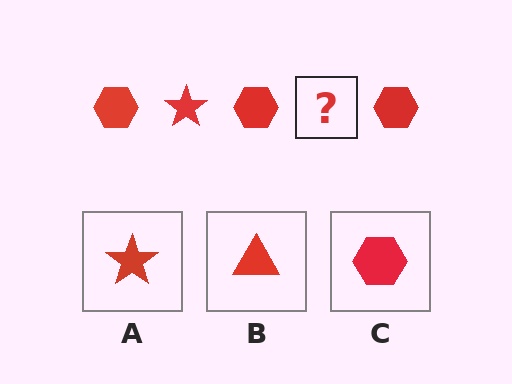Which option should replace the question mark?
Option A.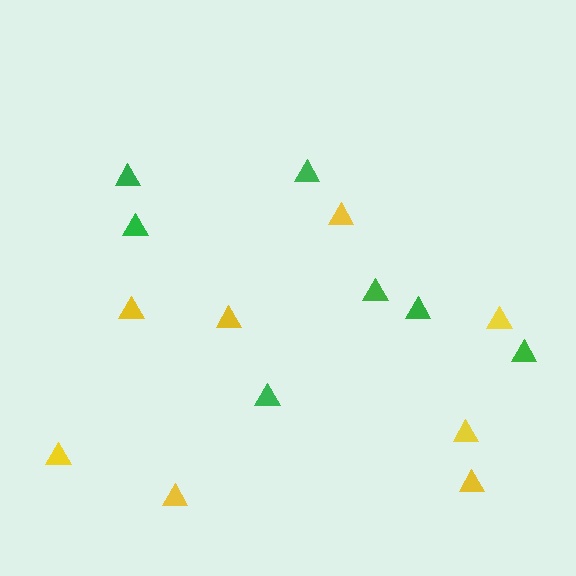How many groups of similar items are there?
There are 2 groups: one group of green triangles (7) and one group of yellow triangles (8).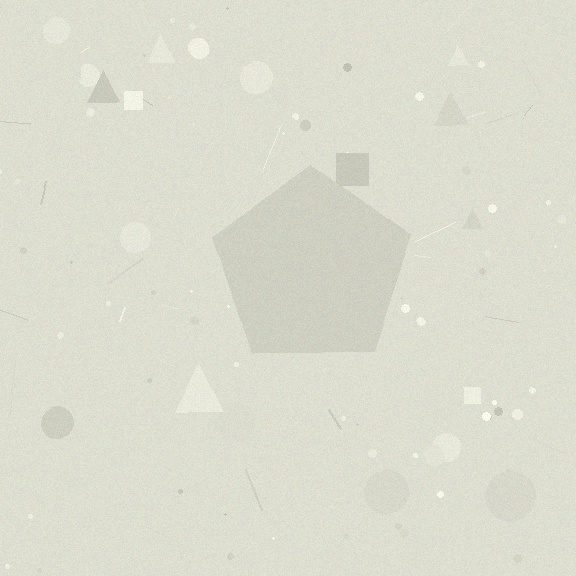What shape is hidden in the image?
A pentagon is hidden in the image.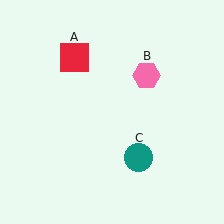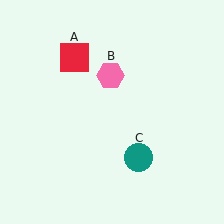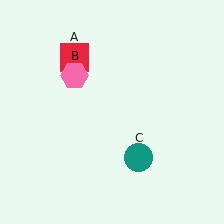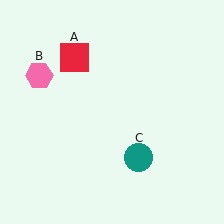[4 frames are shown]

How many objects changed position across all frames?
1 object changed position: pink hexagon (object B).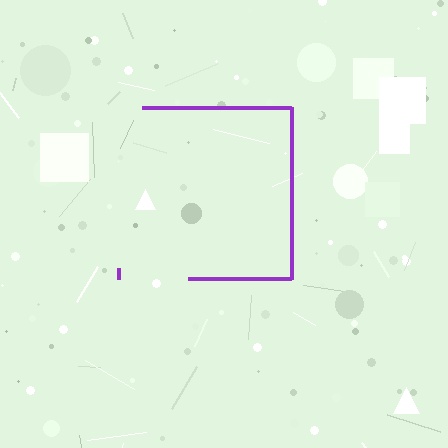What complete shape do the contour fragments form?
The contour fragments form a square.